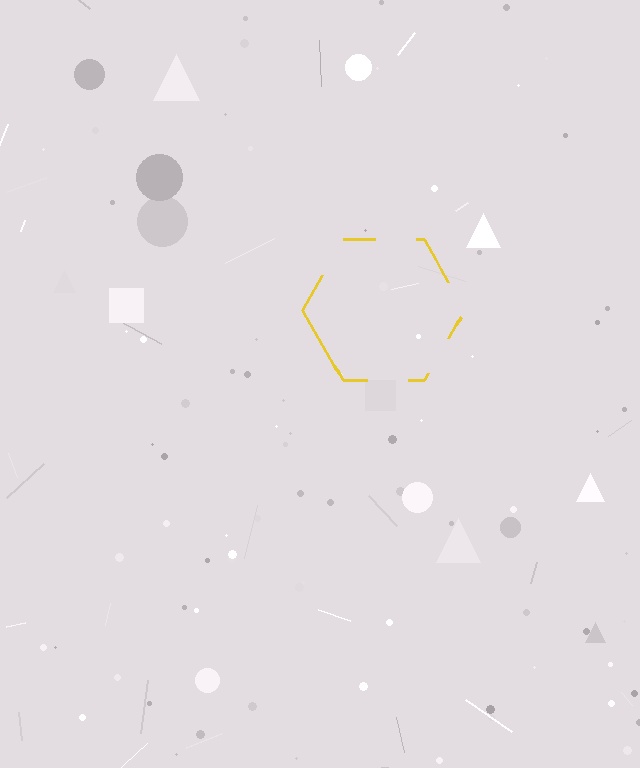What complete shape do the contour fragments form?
The contour fragments form a hexagon.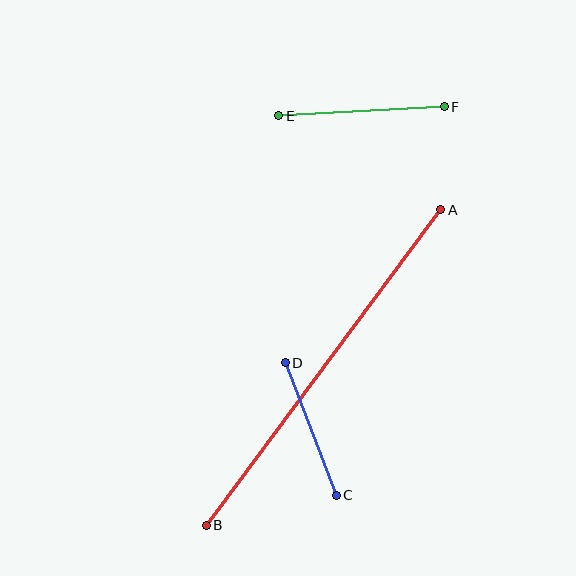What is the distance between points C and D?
The distance is approximately 142 pixels.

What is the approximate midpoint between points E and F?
The midpoint is at approximately (361, 111) pixels.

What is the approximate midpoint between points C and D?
The midpoint is at approximately (311, 429) pixels.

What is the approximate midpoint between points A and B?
The midpoint is at approximately (324, 368) pixels.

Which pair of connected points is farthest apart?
Points A and B are farthest apart.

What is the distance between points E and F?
The distance is approximately 166 pixels.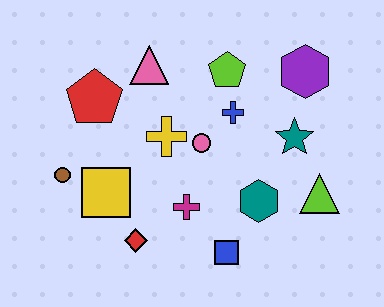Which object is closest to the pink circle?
The yellow cross is closest to the pink circle.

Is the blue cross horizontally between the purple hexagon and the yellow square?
Yes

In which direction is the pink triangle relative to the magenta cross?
The pink triangle is above the magenta cross.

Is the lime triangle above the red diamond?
Yes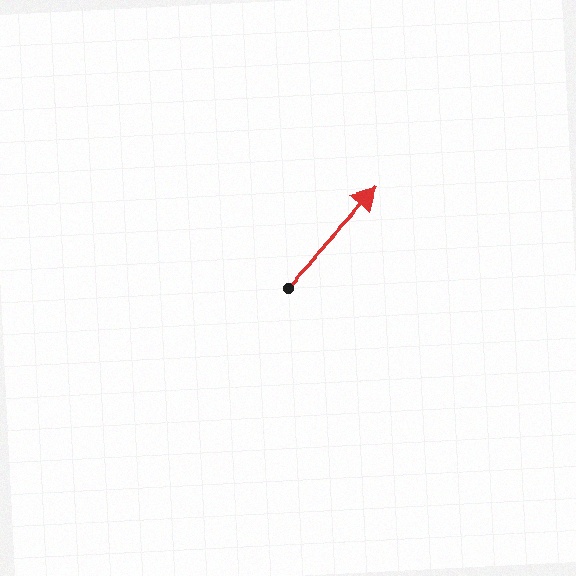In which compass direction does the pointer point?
Northeast.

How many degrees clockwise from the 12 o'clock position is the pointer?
Approximately 43 degrees.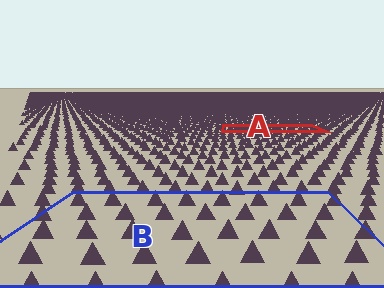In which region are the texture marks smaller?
The texture marks are smaller in region A, because it is farther away.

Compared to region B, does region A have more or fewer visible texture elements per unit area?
Region A has more texture elements per unit area — they are packed more densely because it is farther away.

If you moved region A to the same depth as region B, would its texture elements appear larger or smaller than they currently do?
They would appear larger. At a closer depth, the same texture elements are projected at a bigger on-screen size.